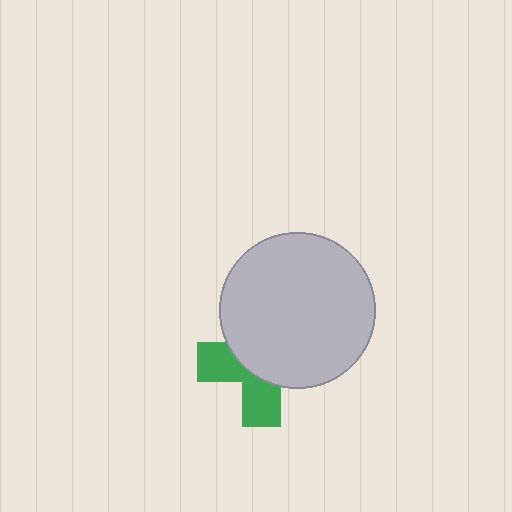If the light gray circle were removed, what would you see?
You would see the complete green cross.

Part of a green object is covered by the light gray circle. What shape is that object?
It is a cross.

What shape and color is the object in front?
The object in front is a light gray circle.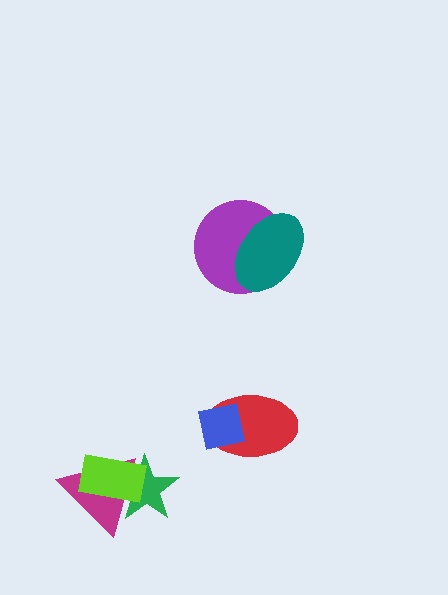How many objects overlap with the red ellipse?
1 object overlaps with the red ellipse.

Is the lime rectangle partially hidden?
No, no other shape covers it.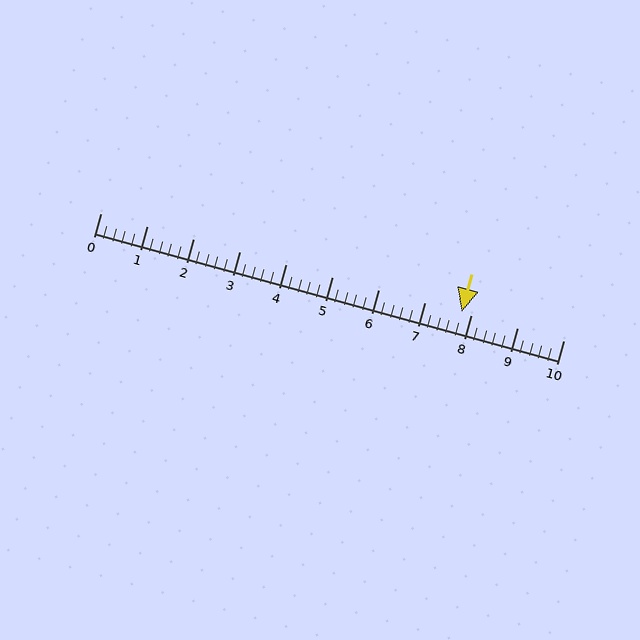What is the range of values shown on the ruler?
The ruler shows values from 0 to 10.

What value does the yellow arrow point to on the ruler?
The yellow arrow points to approximately 7.8.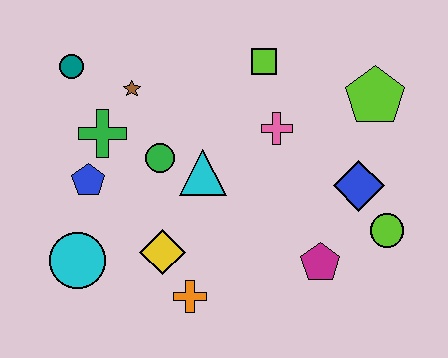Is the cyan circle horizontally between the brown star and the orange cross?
No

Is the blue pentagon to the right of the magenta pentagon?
No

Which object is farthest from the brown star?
The lime circle is farthest from the brown star.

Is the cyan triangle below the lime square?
Yes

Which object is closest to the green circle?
The cyan triangle is closest to the green circle.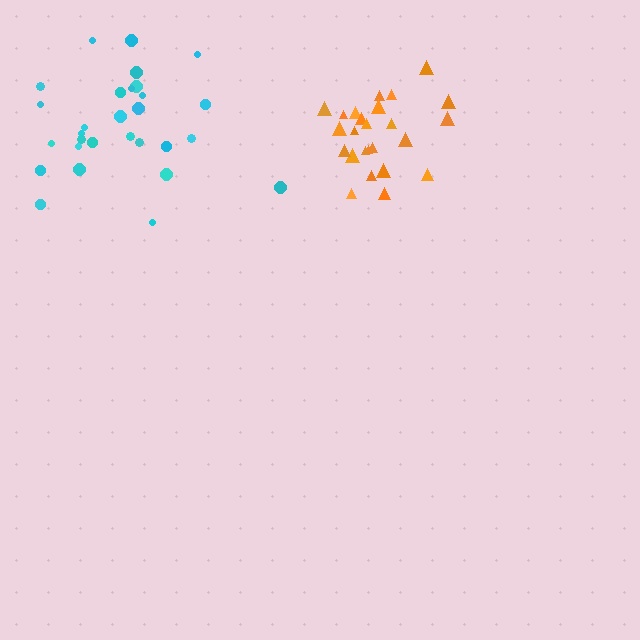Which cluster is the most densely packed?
Orange.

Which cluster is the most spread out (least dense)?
Cyan.